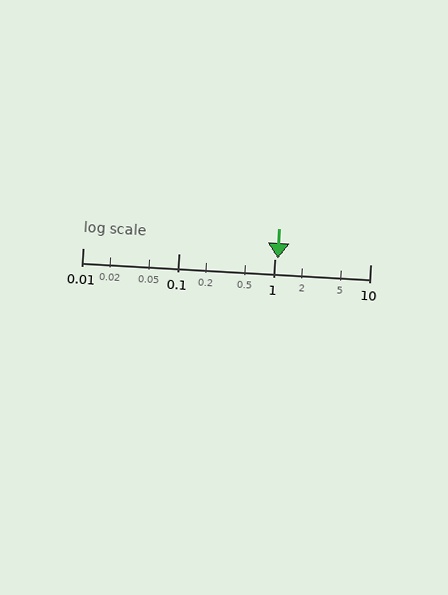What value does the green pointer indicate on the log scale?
The pointer indicates approximately 1.1.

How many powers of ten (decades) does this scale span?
The scale spans 3 decades, from 0.01 to 10.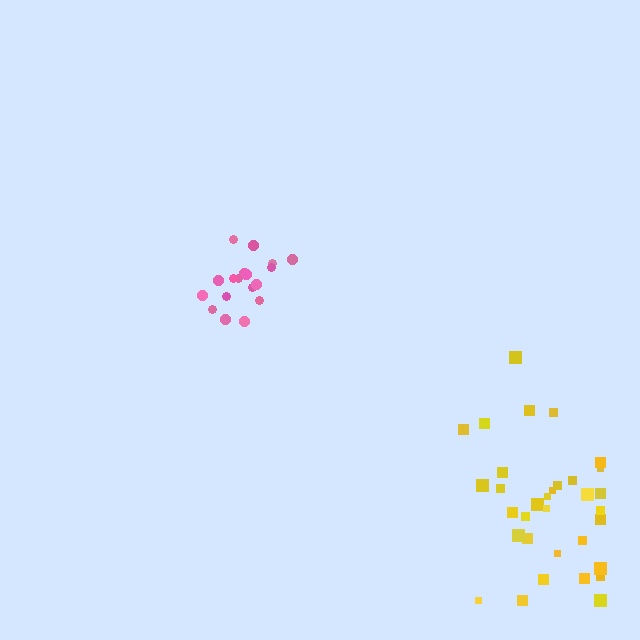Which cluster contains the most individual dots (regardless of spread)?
Yellow (34).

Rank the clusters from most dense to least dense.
pink, yellow.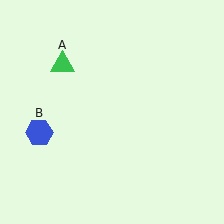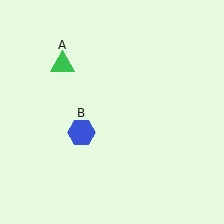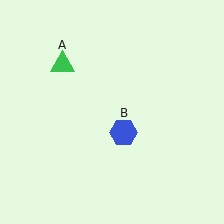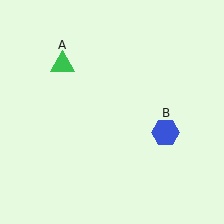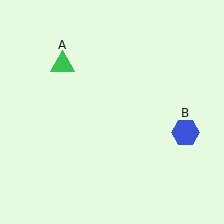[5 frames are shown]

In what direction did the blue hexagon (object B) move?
The blue hexagon (object B) moved right.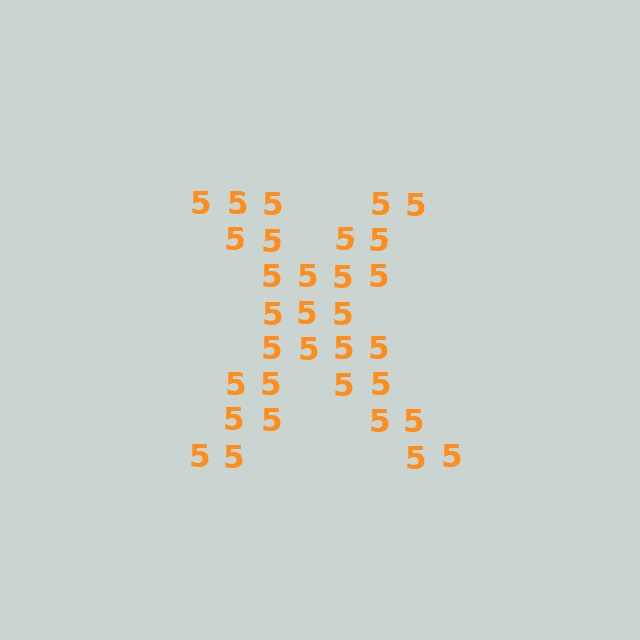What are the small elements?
The small elements are digit 5's.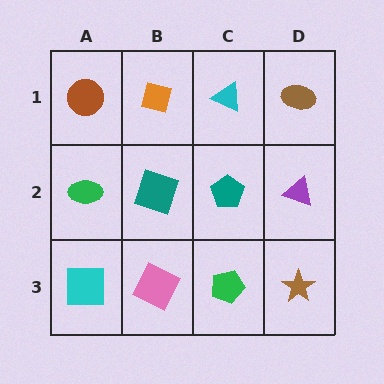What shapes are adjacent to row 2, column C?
A cyan triangle (row 1, column C), a green pentagon (row 3, column C), a teal square (row 2, column B), a purple triangle (row 2, column D).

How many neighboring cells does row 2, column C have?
4.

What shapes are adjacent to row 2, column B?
An orange square (row 1, column B), a pink square (row 3, column B), a green ellipse (row 2, column A), a teal pentagon (row 2, column C).